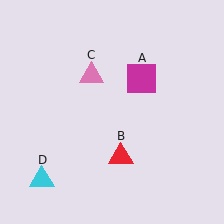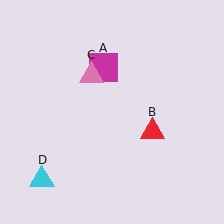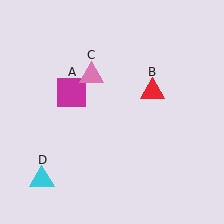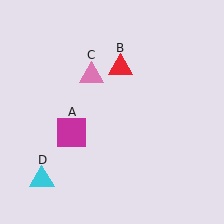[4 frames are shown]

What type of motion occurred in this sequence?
The magenta square (object A), red triangle (object B) rotated counterclockwise around the center of the scene.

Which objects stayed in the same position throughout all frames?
Pink triangle (object C) and cyan triangle (object D) remained stationary.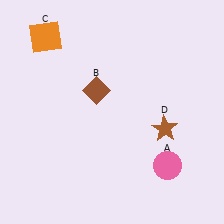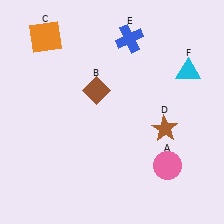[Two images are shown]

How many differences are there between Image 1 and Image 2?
There are 2 differences between the two images.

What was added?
A blue cross (E), a cyan triangle (F) were added in Image 2.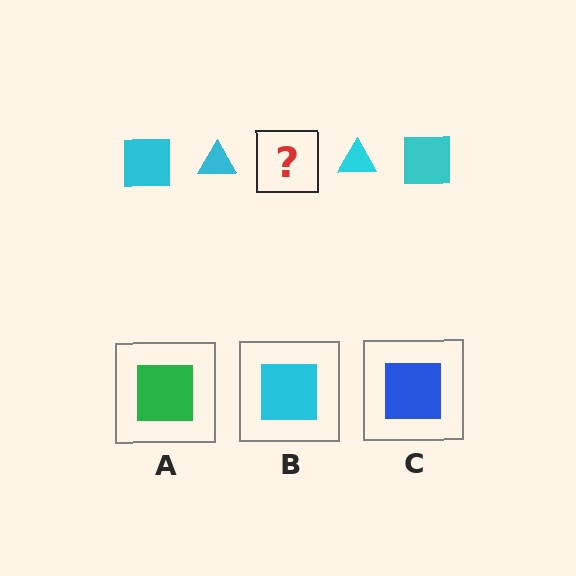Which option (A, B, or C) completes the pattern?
B.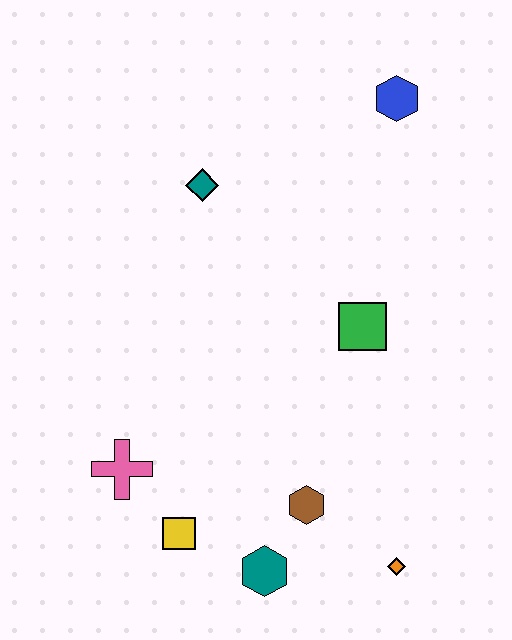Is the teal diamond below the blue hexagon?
Yes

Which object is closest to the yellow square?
The pink cross is closest to the yellow square.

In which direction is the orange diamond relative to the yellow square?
The orange diamond is to the right of the yellow square.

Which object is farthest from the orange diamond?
The blue hexagon is farthest from the orange diamond.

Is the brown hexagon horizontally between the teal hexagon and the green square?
Yes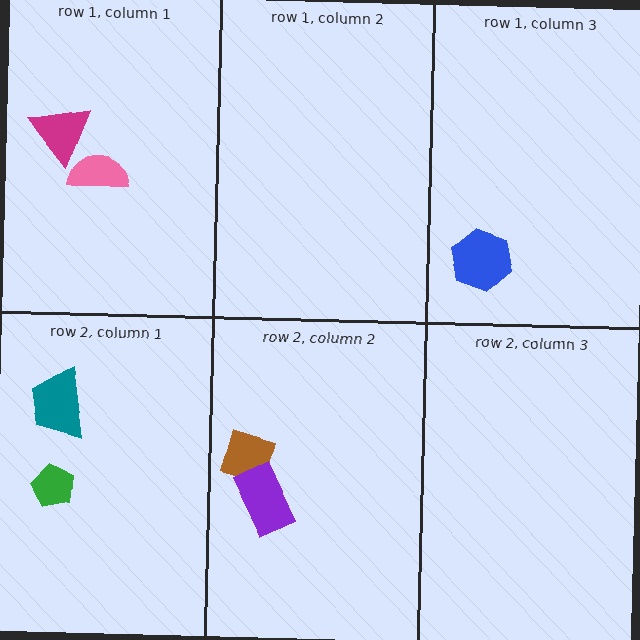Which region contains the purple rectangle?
The row 2, column 2 region.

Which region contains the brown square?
The row 2, column 2 region.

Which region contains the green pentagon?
The row 2, column 1 region.